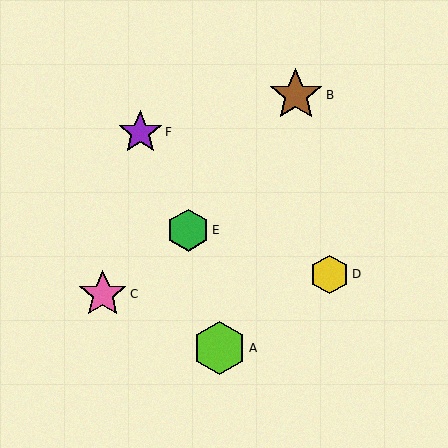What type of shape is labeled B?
Shape B is a brown star.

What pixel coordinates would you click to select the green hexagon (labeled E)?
Click at (188, 230) to select the green hexagon E.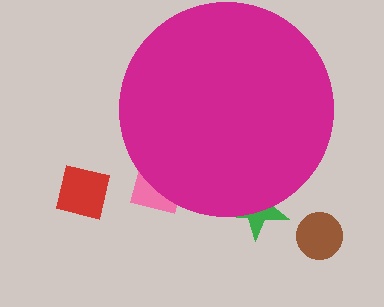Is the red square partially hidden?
No, the red square is fully visible.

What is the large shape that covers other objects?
A magenta circle.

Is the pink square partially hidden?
Yes, the pink square is partially hidden behind the magenta circle.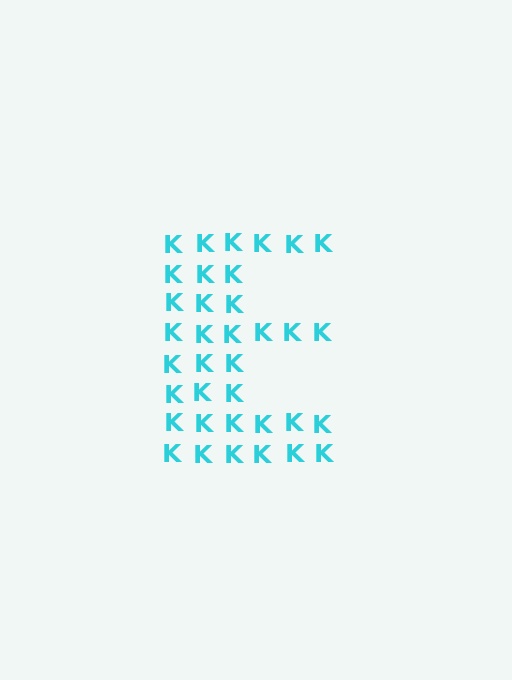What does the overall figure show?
The overall figure shows the letter E.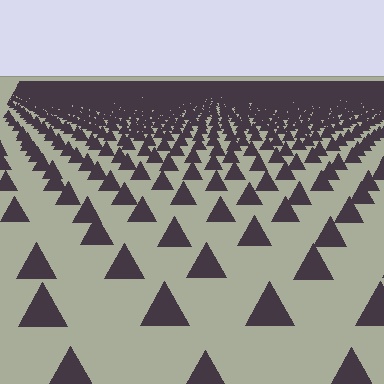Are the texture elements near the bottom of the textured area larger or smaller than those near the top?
Larger. Near the bottom, elements are closer to the viewer and appear at a bigger on-screen size.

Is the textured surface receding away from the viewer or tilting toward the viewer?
The surface is receding away from the viewer. Texture elements get smaller and denser toward the top.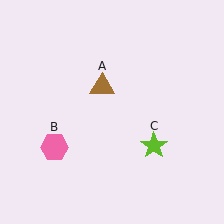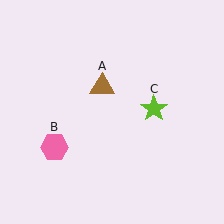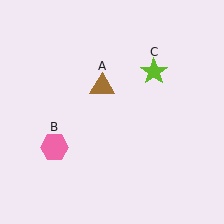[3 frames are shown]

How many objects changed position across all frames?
1 object changed position: lime star (object C).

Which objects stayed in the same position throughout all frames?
Brown triangle (object A) and pink hexagon (object B) remained stationary.